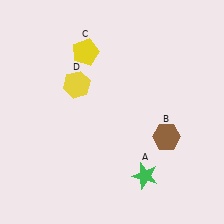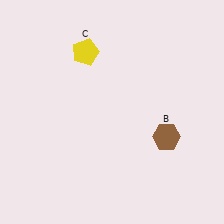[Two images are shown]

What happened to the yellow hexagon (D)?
The yellow hexagon (D) was removed in Image 2. It was in the top-left area of Image 1.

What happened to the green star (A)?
The green star (A) was removed in Image 2. It was in the bottom-right area of Image 1.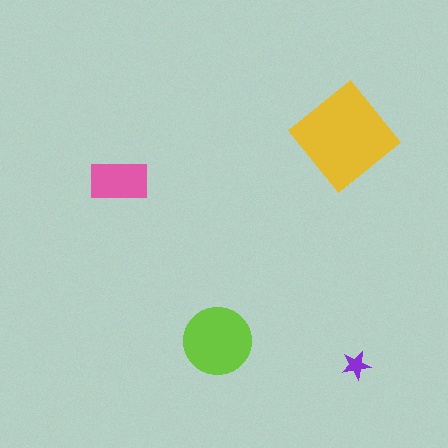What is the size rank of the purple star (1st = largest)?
4th.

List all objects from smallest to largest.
The purple star, the pink rectangle, the lime circle, the yellow diamond.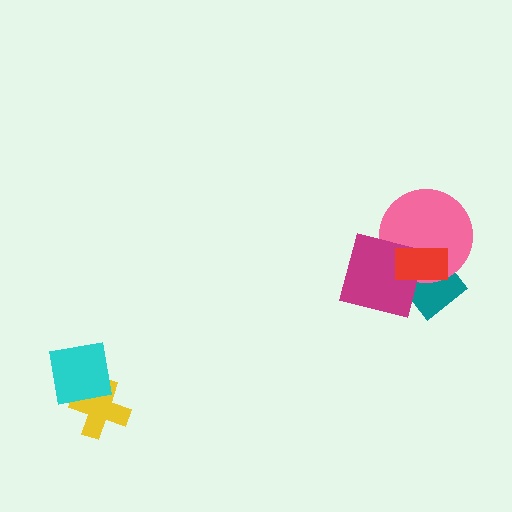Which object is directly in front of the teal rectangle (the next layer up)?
The pink circle is directly in front of the teal rectangle.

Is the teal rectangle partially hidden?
Yes, it is partially covered by another shape.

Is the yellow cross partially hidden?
Yes, it is partially covered by another shape.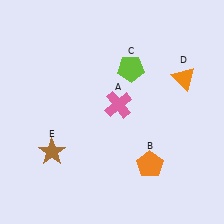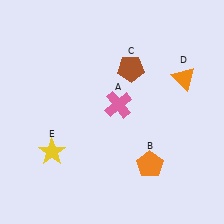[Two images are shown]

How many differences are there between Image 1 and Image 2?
There are 2 differences between the two images.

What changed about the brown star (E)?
In Image 1, E is brown. In Image 2, it changed to yellow.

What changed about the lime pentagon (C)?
In Image 1, C is lime. In Image 2, it changed to brown.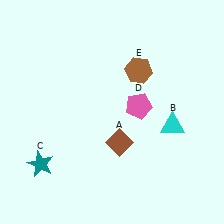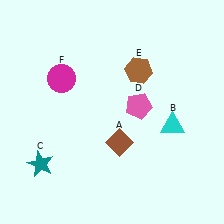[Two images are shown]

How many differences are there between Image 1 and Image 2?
There is 1 difference between the two images.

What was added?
A magenta circle (F) was added in Image 2.